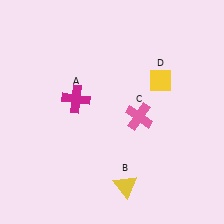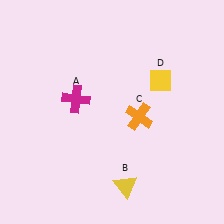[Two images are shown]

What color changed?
The cross (C) changed from pink in Image 1 to orange in Image 2.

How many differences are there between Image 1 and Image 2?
There is 1 difference between the two images.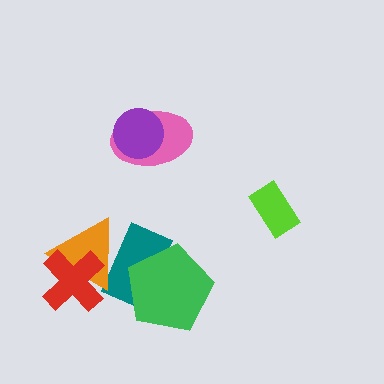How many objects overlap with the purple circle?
1 object overlaps with the purple circle.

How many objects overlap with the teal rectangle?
2 objects overlap with the teal rectangle.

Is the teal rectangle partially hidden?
Yes, it is partially covered by another shape.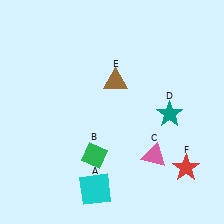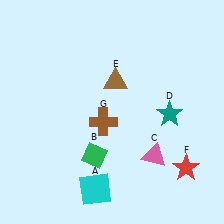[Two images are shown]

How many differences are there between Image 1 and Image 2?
There is 1 difference between the two images.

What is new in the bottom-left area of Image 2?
A brown cross (G) was added in the bottom-left area of Image 2.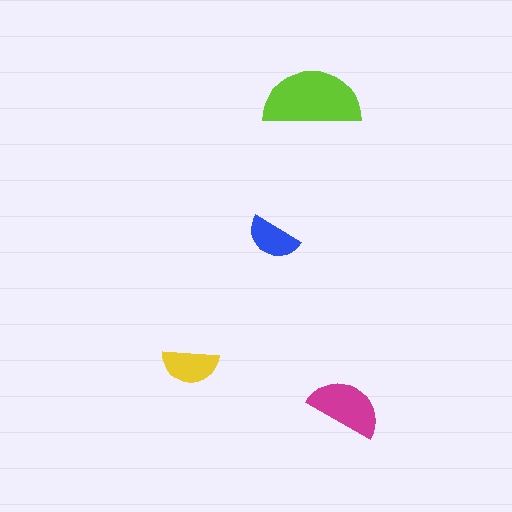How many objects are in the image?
There are 4 objects in the image.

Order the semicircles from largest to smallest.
the lime one, the magenta one, the yellow one, the blue one.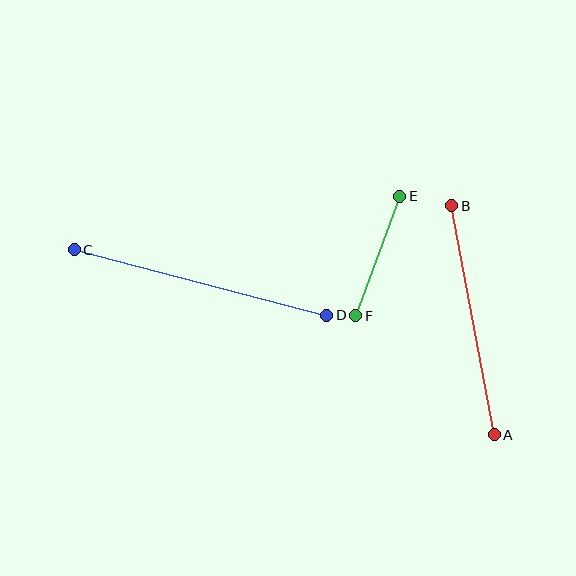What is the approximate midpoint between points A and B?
The midpoint is at approximately (473, 320) pixels.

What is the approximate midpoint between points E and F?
The midpoint is at approximately (378, 256) pixels.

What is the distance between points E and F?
The distance is approximately 127 pixels.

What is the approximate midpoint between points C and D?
The midpoint is at approximately (200, 282) pixels.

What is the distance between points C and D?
The distance is approximately 261 pixels.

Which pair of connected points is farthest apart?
Points C and D are farthest apart.